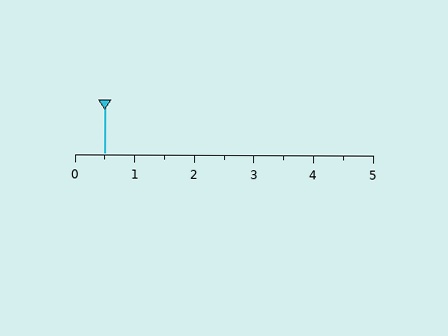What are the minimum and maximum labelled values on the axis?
The axis runs from 0 to 5.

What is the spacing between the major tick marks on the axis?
The major ticks are spaced 1 apart.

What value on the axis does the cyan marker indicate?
The marker indicates approximately 0.5.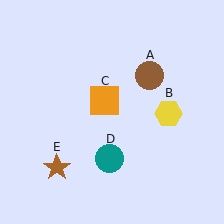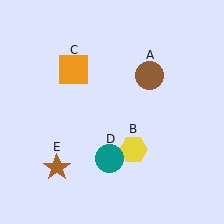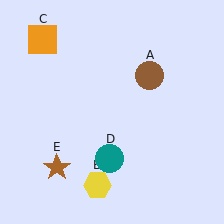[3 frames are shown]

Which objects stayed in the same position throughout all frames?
Brown circle (object A) and teal circle (object D) and brown star (object E) remained stationary.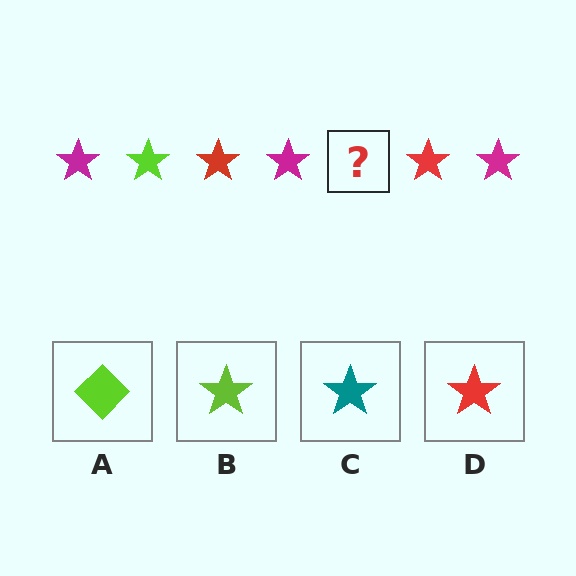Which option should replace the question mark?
Option B.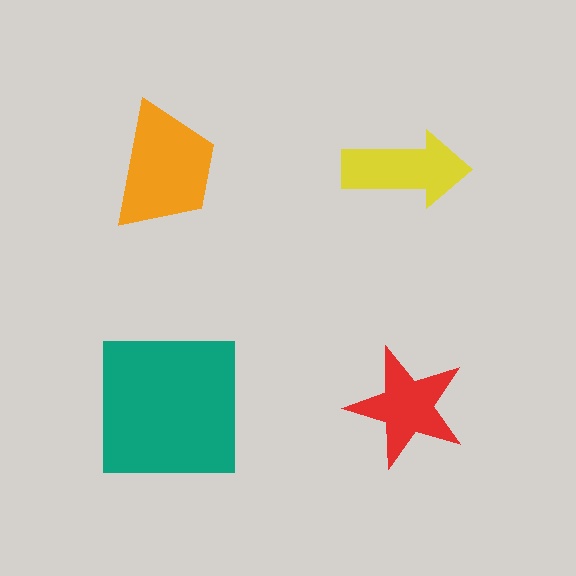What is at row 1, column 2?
A yellow arrow.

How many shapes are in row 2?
2 shapes.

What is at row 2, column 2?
A red star.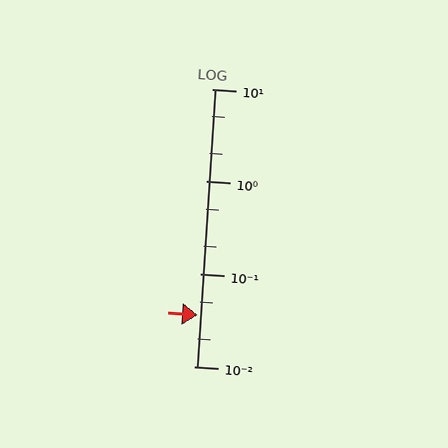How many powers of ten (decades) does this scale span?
The scale spans 3 decades, from 0.01 to 10.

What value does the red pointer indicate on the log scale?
The pointer indicates approximately 0.036.